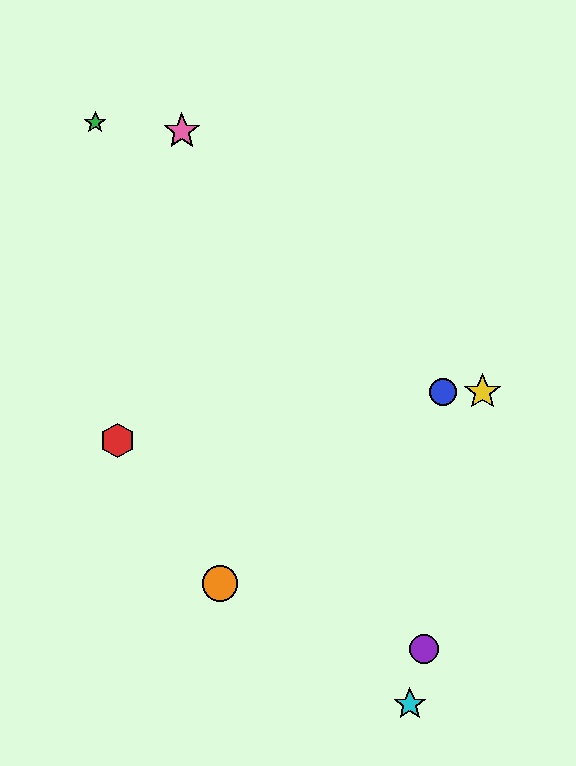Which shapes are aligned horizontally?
The blue circle, the yellow star are aligned horizontally.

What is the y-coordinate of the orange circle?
The orange circle is at y≈584.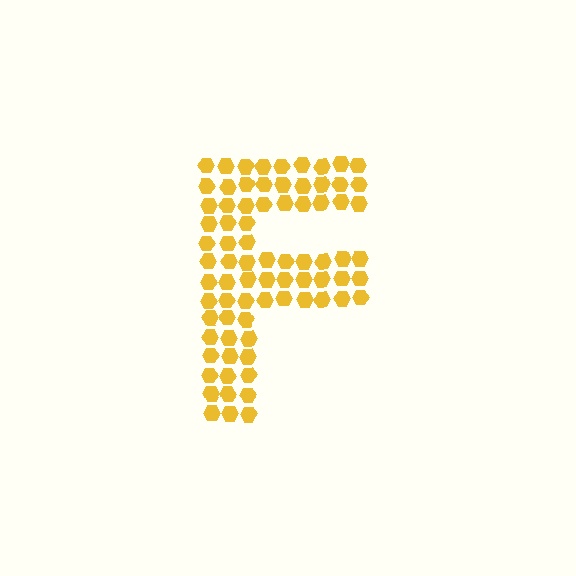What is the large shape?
The large shape is the letter F.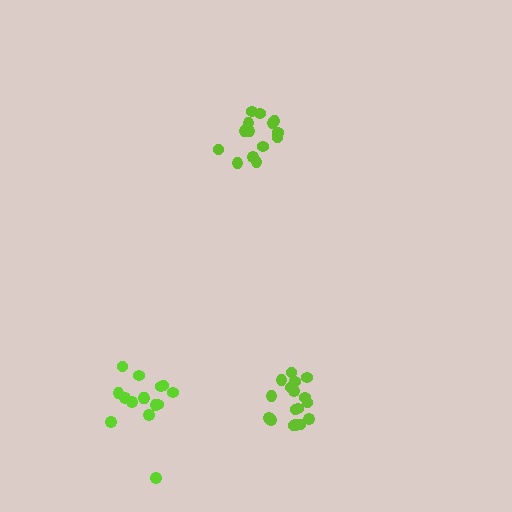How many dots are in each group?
Group 1: 14 dots, Group 2: 15 dots, Group 3: 17 dots (46 total).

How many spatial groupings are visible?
There are 3 spatial groupings.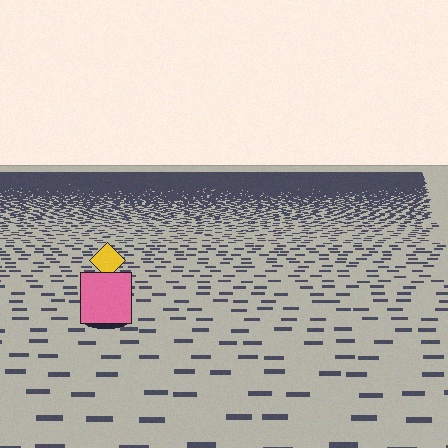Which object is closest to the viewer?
The pink square is closest. The texture marks near it are larger and more spread out.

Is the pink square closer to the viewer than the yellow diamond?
Yes. The pink square is closer — you can tell from the texture gradient: the ground texture is coarser near it.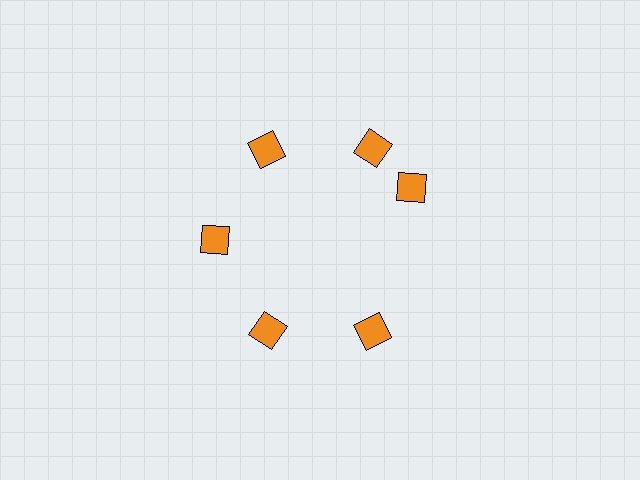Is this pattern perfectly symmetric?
No. The 6 orange diamonds are arranged in a ring, but one element near the 3 o'clock position is rotated out of alignment along the ring, breaking the 6-fold rotational symmetry.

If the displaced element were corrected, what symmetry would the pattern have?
It would have 6-fold rotational symmetry — the pattern would map onto itself every 60 degrees.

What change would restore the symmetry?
The symmetry would be restored by rotating it back into even spacing with its neighbors so that all 6 diamonds sit at equal angles and equal distance from the center.